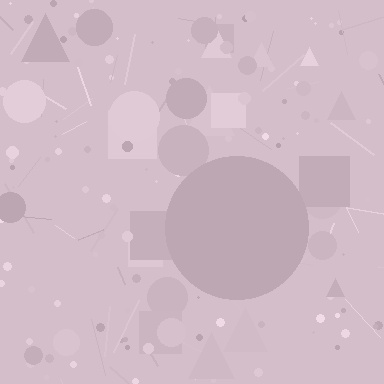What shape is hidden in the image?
A circle is hidden in the image.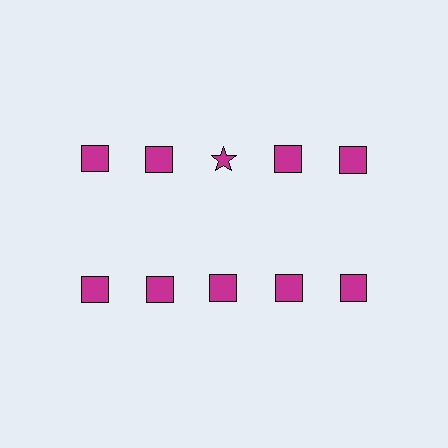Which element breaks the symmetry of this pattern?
The magenta star in the top row, center column breaks the symmetry. All other shapes are magenta squares.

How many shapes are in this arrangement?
There are 10 shapes arranged in a grid pattern.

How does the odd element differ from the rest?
It has a different shape: star instead of square.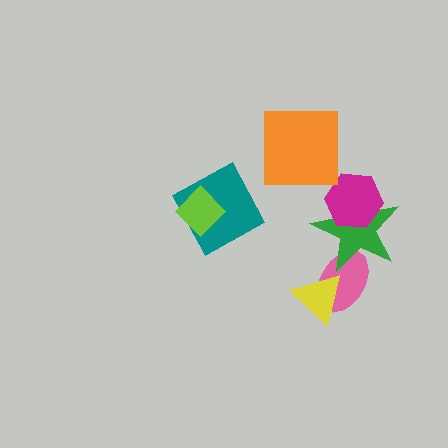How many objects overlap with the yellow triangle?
1 object overlaps with the yellow triangle.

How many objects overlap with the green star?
2 objects overlap with the green star.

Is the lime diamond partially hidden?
No, no other shape covers it.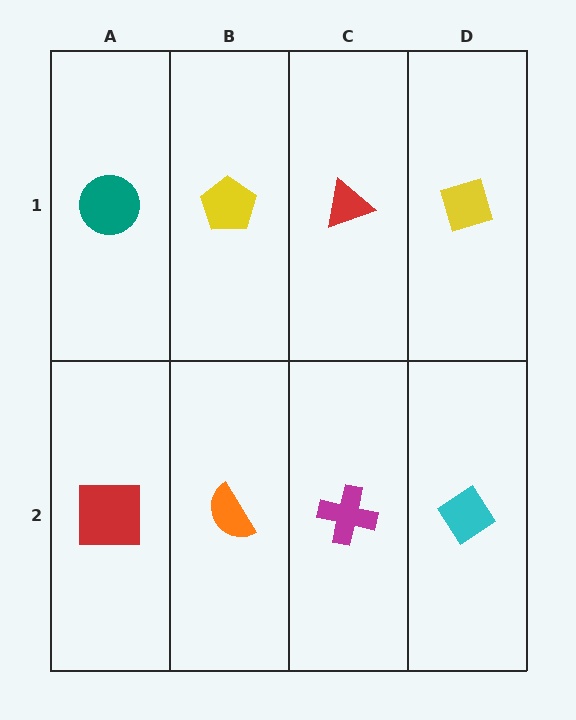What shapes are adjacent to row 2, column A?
A teal circle (row 1, column A), an orange semicircle (row 2, column B).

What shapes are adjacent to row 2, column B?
A yellow pentagon (row 1, column B), a red square (row 2, column A), a magenta cross (row 2, column C).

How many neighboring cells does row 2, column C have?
3.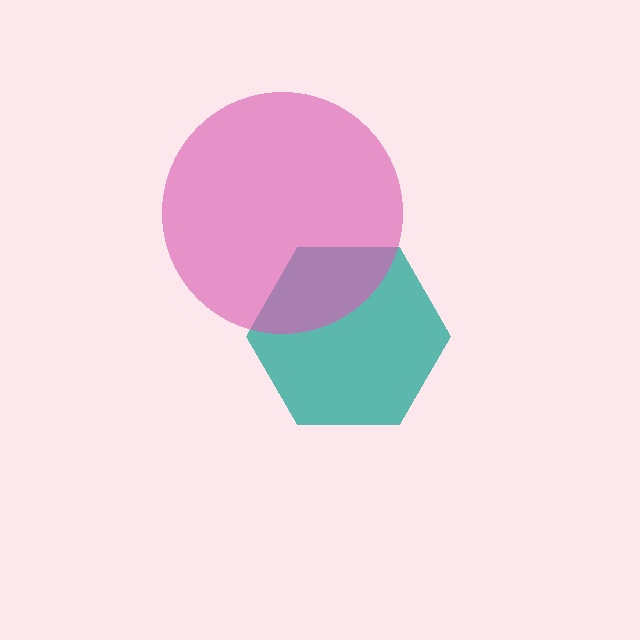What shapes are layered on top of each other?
The layered shapes are: a teal hexagon, a pink circle.